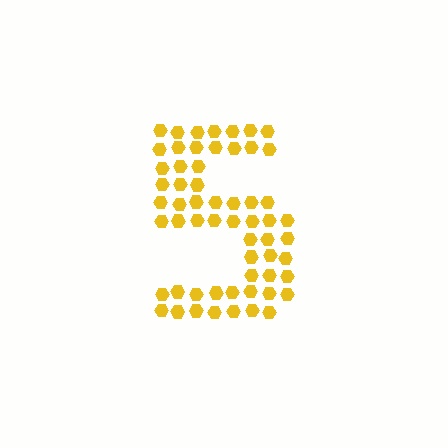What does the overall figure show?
The overall figure shows the digit 5.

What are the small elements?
The small elements are hexagons.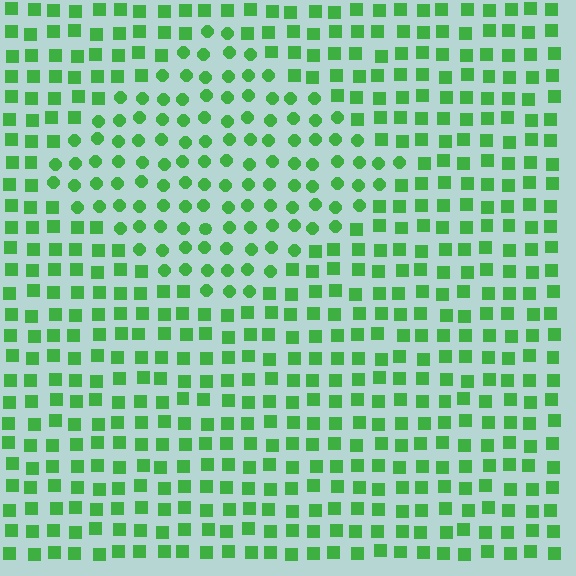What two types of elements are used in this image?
The image uses circles inside the diamond region and squares outside it.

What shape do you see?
I see a diamond.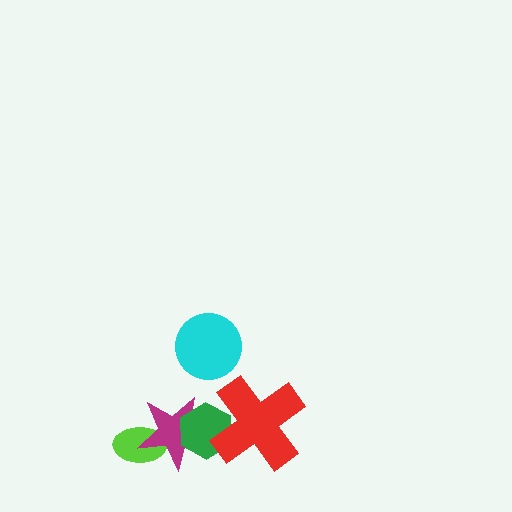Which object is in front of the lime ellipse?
The magenta star is in front of the lime ellipse.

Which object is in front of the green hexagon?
The red cross is in front of the green hexagon.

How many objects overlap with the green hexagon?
2 objects overlap with the green hexagon.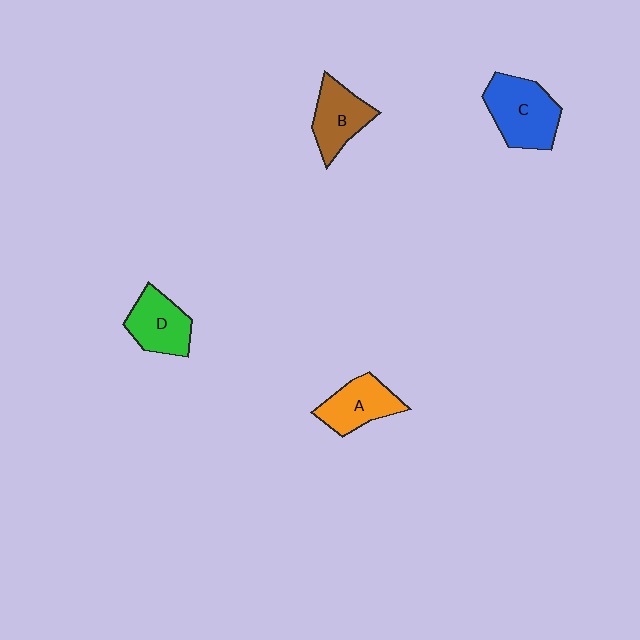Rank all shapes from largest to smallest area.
From largest to smallest: C (blue), D (green), A (orange), B (brown).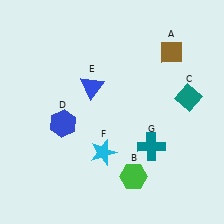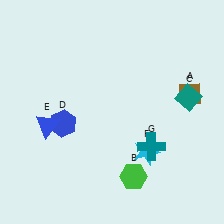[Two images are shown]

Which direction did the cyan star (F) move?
The cyan star (F) moved right.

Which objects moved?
The objects that moved are: the brown diamond (A), the blue triangle (E), the cyan star (F).